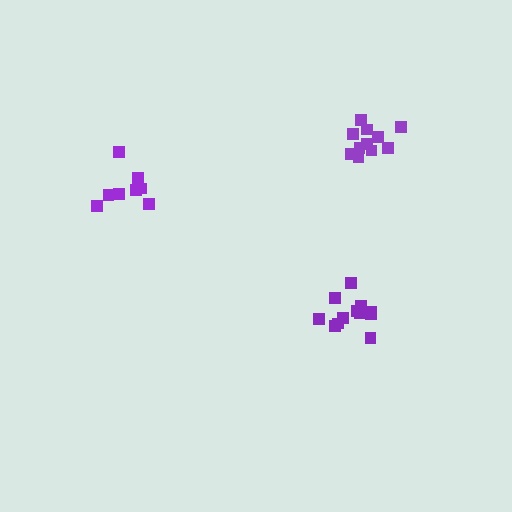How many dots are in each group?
Group 1: 11 dots, Group 2: 8 dots, Group 3: 12 dots (31 total).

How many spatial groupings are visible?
There are 3 spatial groupings.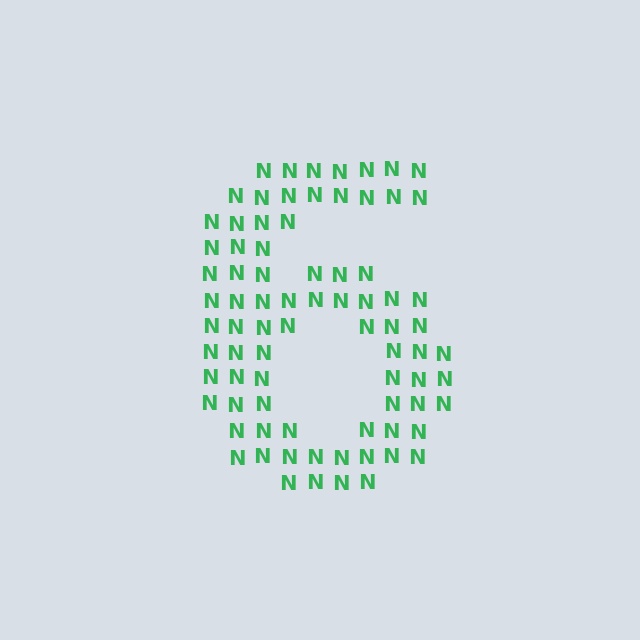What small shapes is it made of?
It is made of small letter N's.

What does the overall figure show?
The overall figure shows the digit 6.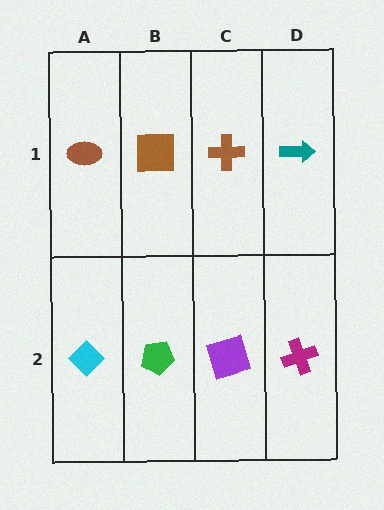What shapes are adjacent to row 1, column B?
A green pentagon (row 2, column B), a brown ellipse (row 1, column A), a brown cross (row 1, column C).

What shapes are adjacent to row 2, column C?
A brown cross (row 1, column C), a green pentagon (row 2, column B), a magenta cross (row 2, column D).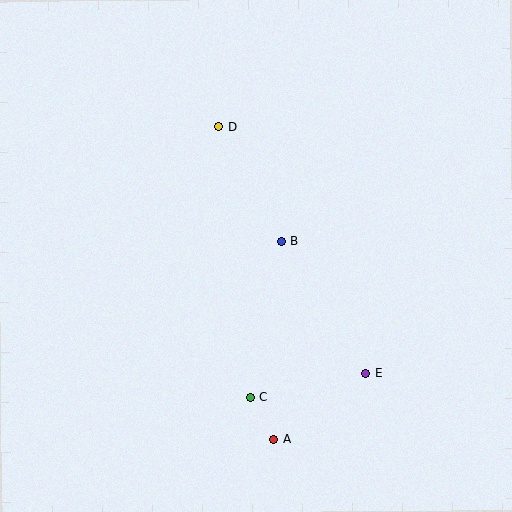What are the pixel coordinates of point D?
Point D is at (219, 127).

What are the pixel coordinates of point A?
Point A is at (274, 439).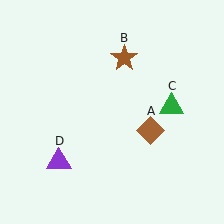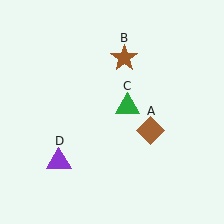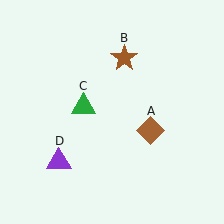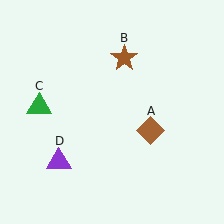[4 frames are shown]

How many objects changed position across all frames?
1 object changed position: green triangle (object C).